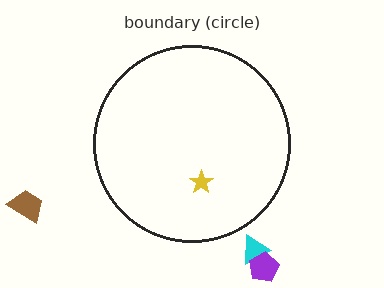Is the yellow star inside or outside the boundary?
Inside.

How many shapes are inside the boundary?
1 inside, 3 outside.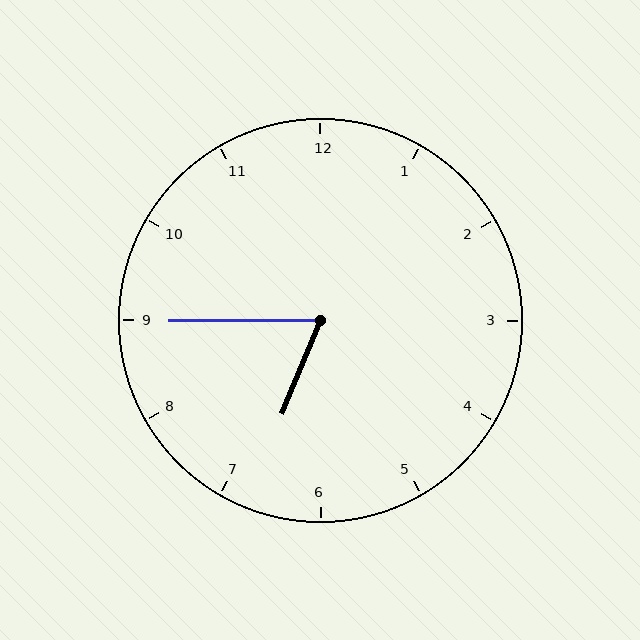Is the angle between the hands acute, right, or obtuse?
It is acute.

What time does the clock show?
6:45.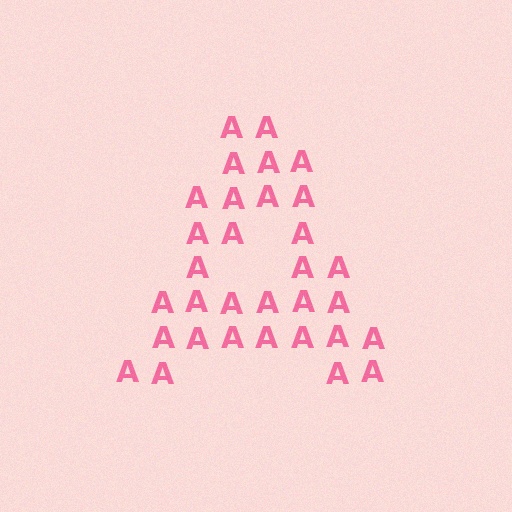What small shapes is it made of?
It is made of small letter A's.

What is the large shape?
The large shape is the letter A.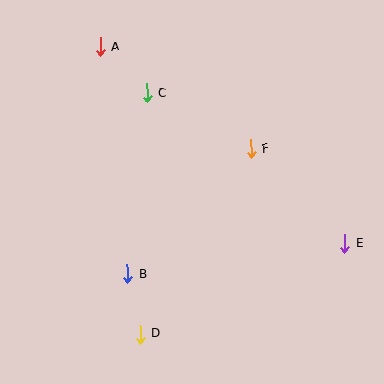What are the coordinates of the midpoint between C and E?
The midpoint between C and E is at (246, 168).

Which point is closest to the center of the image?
Point F at (251, 149) is closest to the center.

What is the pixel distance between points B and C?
The distance between B and C is 182 pixels.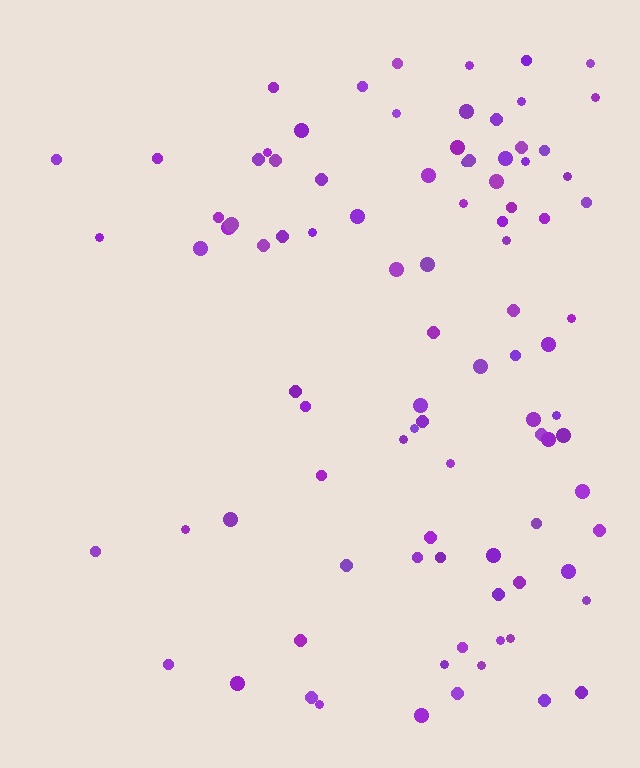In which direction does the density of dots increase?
From left to right, with the right side densest.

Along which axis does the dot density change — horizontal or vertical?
Horizontal.